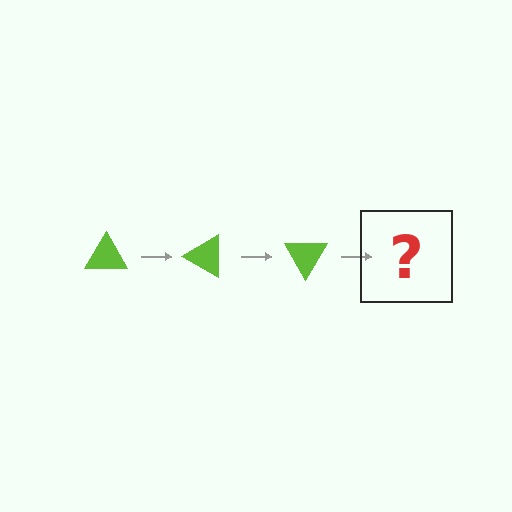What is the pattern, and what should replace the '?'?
The pattern is that the triangle rotates 30 degrees each step. The '?' should be a lime triangle rotated 90 degrees.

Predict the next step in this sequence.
The next step is a lime triangle rotated 90 degrees.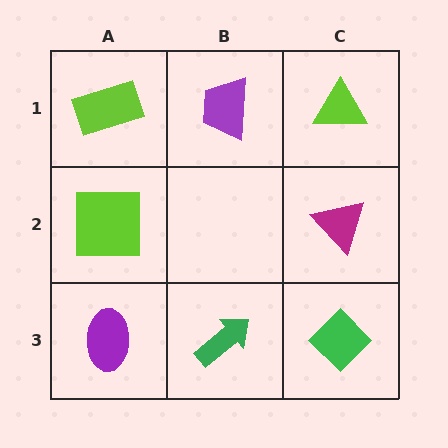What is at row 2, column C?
A magenta triangle.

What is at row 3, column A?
A purple ellipse.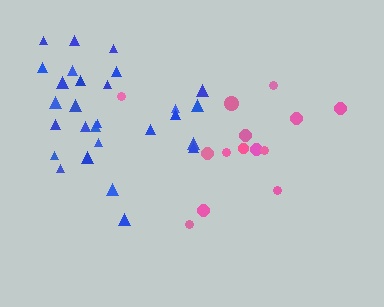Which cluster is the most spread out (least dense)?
Pink.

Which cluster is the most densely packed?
Blue.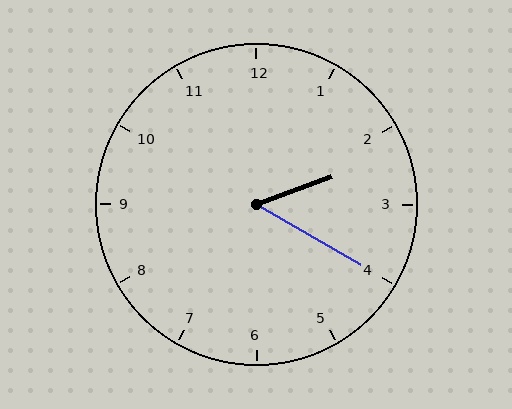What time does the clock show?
2:20.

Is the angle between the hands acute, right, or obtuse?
It is acute.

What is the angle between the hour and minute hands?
Approximately 50 degrees.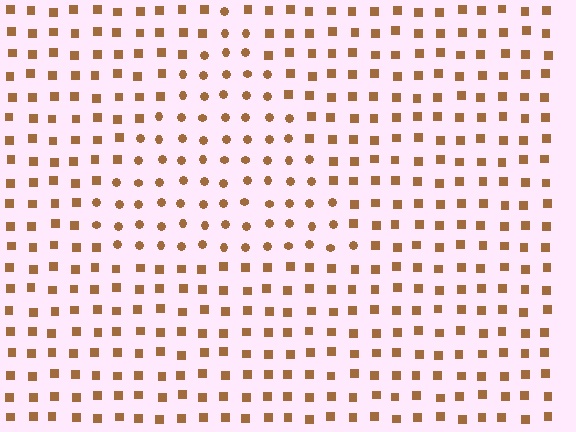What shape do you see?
I see a triangle.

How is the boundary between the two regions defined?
The boundary is defined by a change in element shape: circles inside vs. squares outside. All elements share the same color and spacing.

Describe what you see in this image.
The image is filled with small brown elements arranged in a uniform grid. A triangle-shaped region contains circles, while the surrounding area contains squares. The boundary is defined purely by the change in element shape.